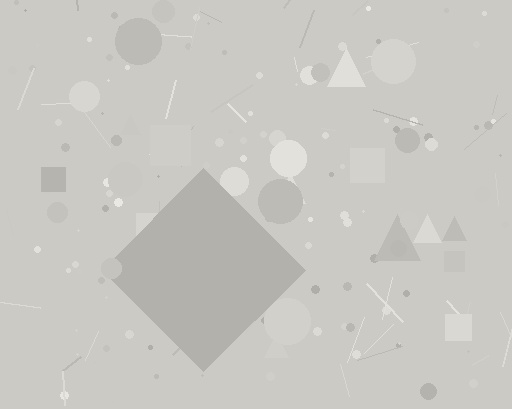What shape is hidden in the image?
A diamond is hidden in the image.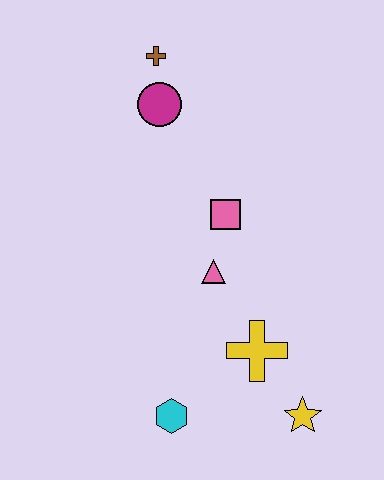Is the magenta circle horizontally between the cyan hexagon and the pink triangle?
No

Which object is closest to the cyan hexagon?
The yellow cross is closest to the cyan hexagon.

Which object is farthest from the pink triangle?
The brown cross is farthest from the pink triangle.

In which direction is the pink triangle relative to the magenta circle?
The pink triangle is below the magenta circle.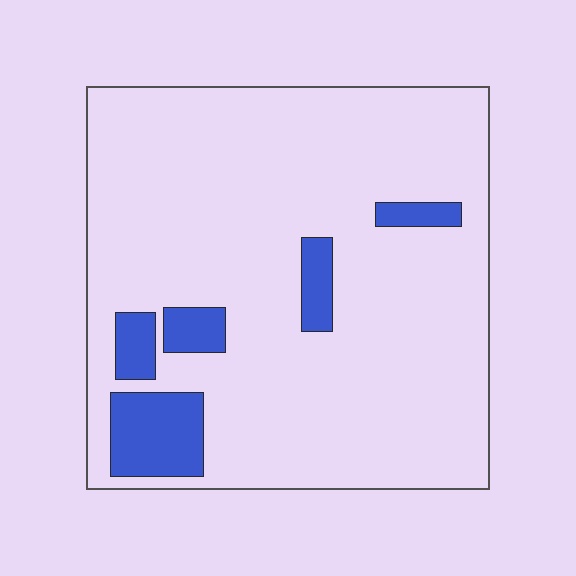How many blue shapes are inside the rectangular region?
5.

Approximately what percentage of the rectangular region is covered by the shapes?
Approximately 10%.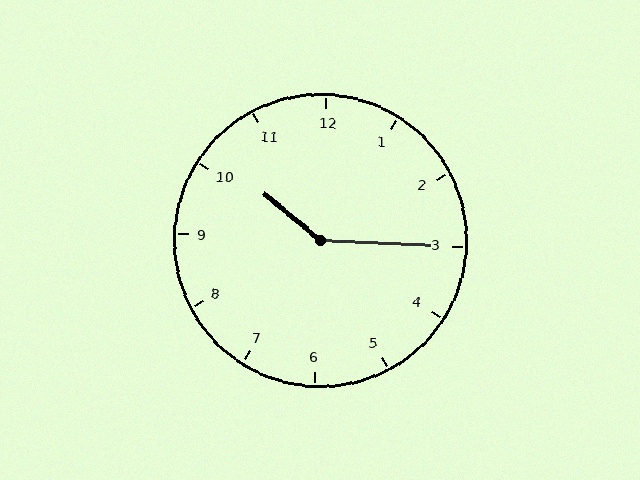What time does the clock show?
10:15.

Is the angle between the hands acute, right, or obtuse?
It is obtuse.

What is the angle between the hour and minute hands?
Approximately 142 degrees.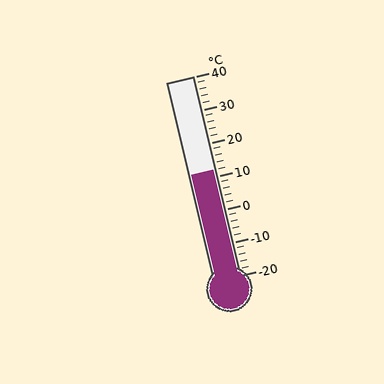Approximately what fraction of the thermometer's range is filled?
The thermometer is filled to approximately 55% of its range.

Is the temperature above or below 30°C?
The temperature is below 30°C.